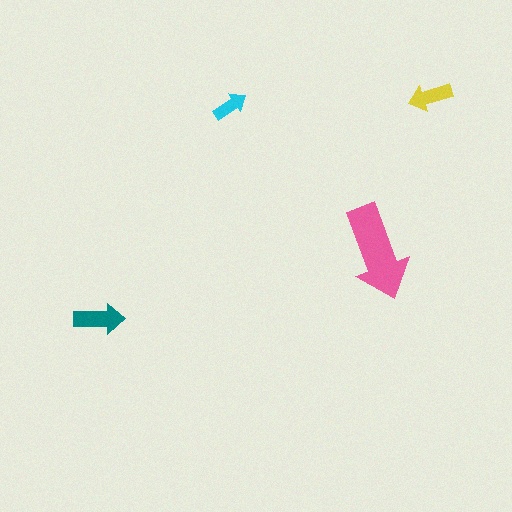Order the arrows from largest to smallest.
the pink one, the teal one, the yellow one, the cyan one.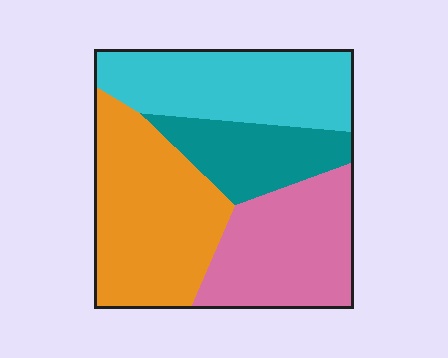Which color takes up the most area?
Orange, at roughly 30%.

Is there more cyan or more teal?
Cyan.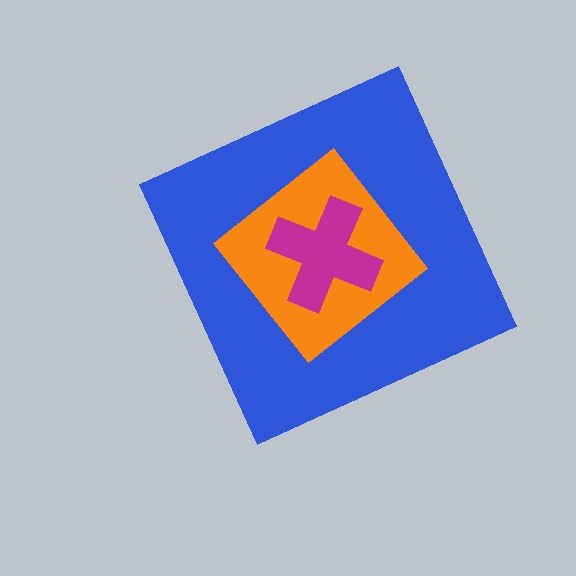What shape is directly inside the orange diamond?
The magenta cross.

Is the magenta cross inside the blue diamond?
Yes.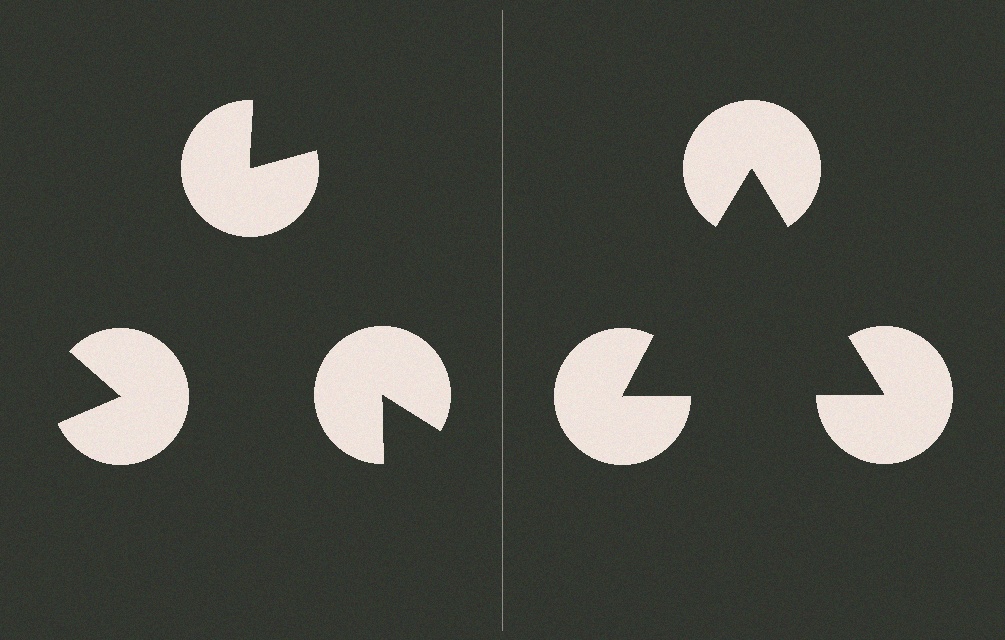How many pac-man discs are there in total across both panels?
6 — 3 on each side.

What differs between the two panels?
The pac-man discs are positioned identically on both sides; only the wedge orientations differ. On the right they align to a triangle; on the left they are misaligned.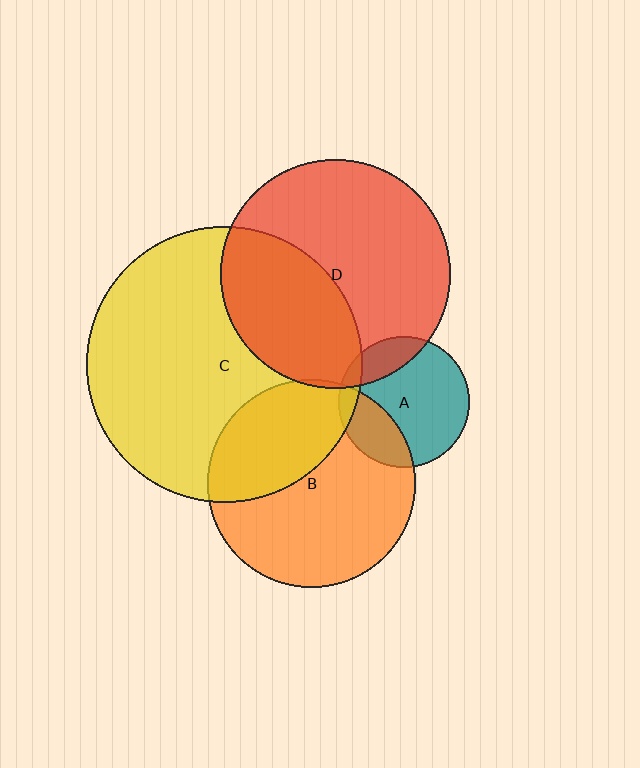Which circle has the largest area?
Circle C (yellow).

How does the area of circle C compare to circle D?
Approximately 1.4 times.